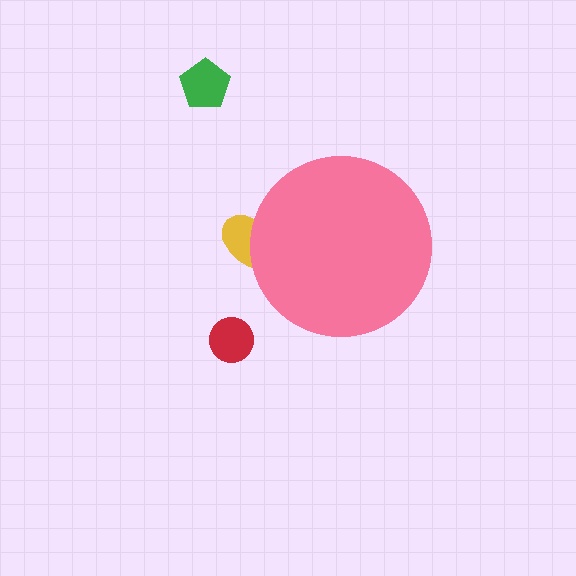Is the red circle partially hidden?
No, the red circle is fully visible.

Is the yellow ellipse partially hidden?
Yes, the yellow ellipse is partially hidden behind the pink circle.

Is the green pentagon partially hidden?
No, the green pentagon is fully visible.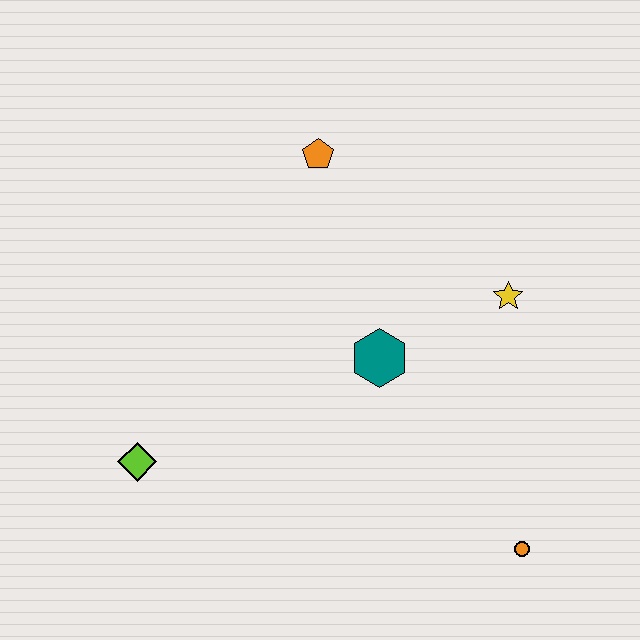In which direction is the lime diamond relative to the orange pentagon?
The lime diamond is below the orange pentagon.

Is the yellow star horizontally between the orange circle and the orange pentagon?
Yes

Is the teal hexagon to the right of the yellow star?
No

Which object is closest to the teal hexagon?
The yellow star is closest to the teal hexagon.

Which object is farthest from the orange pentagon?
The orange circle is farthest from the orange pentagon.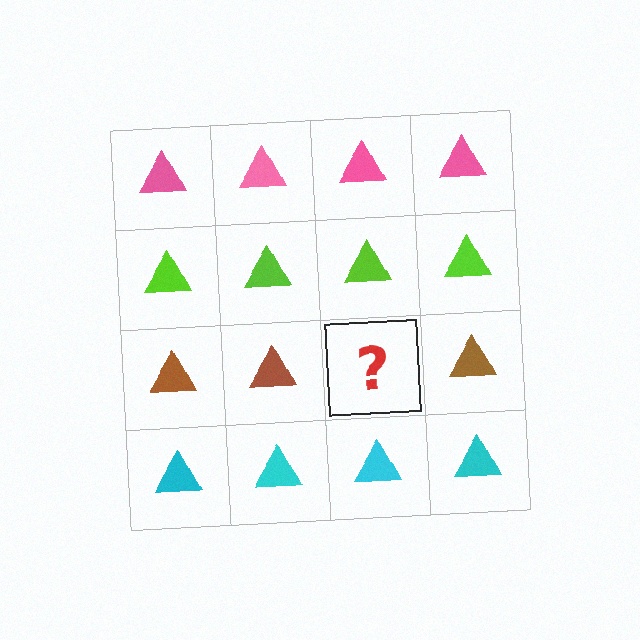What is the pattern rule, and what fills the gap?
The rule is that each row has a consistent color. The gap should be filled with a brown triangle.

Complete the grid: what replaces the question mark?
The question mark should be replaced with a brown triangle.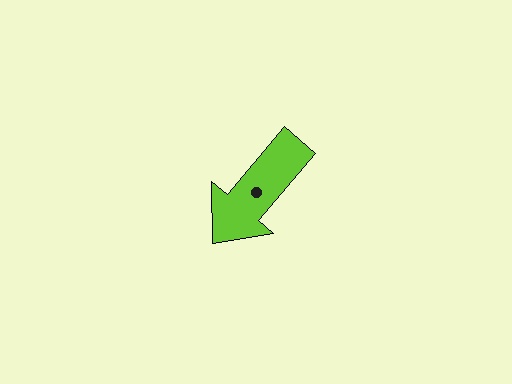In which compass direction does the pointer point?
Southwest.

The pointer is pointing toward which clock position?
Roughly 7 o'clock.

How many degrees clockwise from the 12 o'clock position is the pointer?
Approximately 220 degrees.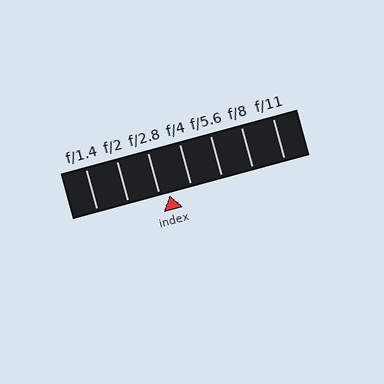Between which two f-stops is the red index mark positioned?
The index mark is between f/2.8 and f/4.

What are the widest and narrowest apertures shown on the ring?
The widest aperture shown is f/1.4 and the narrowest is f/11.